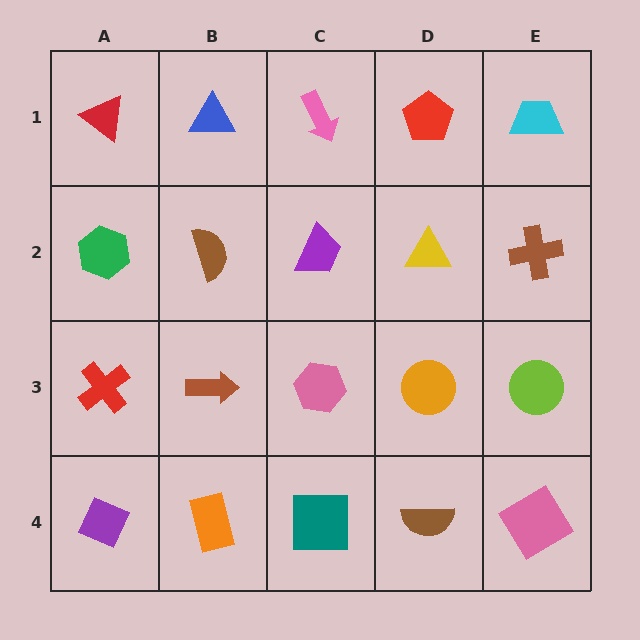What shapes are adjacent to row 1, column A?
A green hexagon (row 2, column A), a blue triangle (row 1, column B).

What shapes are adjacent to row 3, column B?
A brown semicircle (row 2, column B), an orange rectangle (row 4, column B), a red cross (row 3, column A), a pink hexagon (row 3, column C).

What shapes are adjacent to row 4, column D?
An orange circle (row 3, column D), a teal square (row 4, column C), a pink diamond (row 4, column E).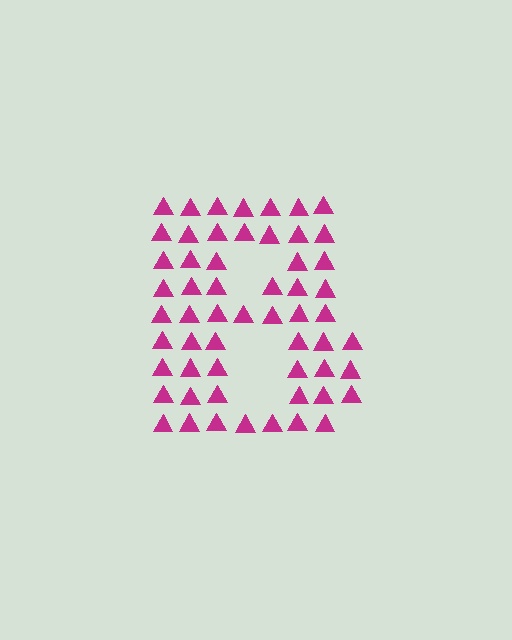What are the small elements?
The small elements are triangles.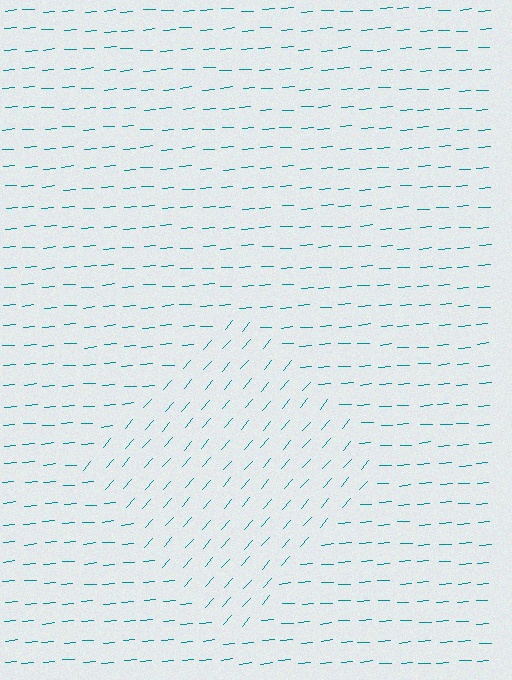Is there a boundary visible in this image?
Yes, there is a texture boundary formed by a change in line orientation.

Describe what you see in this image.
The image is filled with small teal line segments. A diamond region in the image has lines oriented differently from the surrounding lines, creating a visible texture boundary.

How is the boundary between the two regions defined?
The boundary is defined purely by a change in line orientation (approximately 45 degrees difference). All lines are the same color and thickness.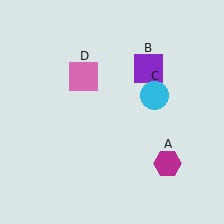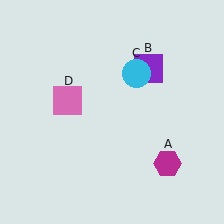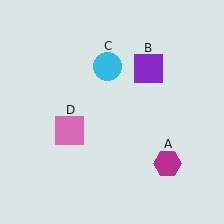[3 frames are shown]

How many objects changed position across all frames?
2 objects changed position: cyan circle (object C), pink square (object D).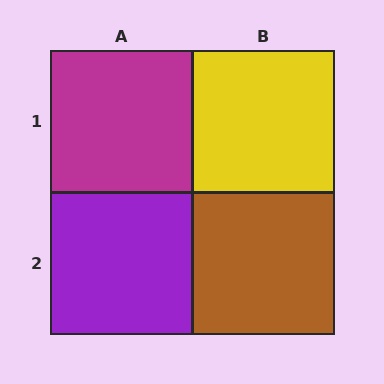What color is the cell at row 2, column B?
Brown.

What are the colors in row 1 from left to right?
Magenta, yellow.